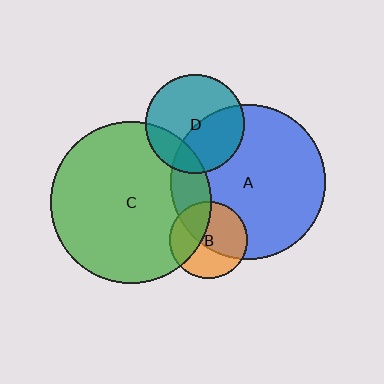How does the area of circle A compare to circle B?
Approximately 4.0 times.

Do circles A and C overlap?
Yes.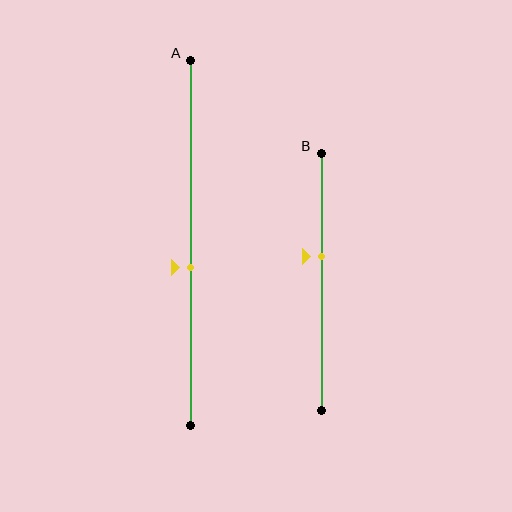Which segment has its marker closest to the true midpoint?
Segment A has its marker closest to the true midpoint.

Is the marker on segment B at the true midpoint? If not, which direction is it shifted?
No, the marker on segment B is shifted upward by about 10% of the segment length.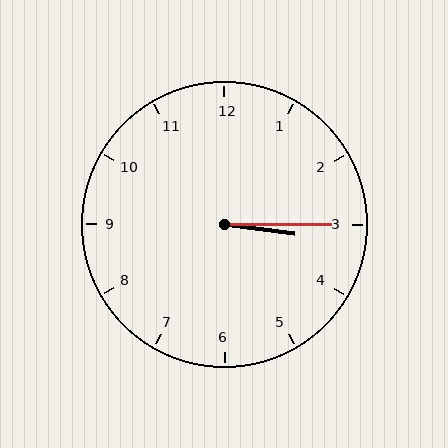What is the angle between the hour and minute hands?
Approximately 8 degrees.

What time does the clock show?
3:15.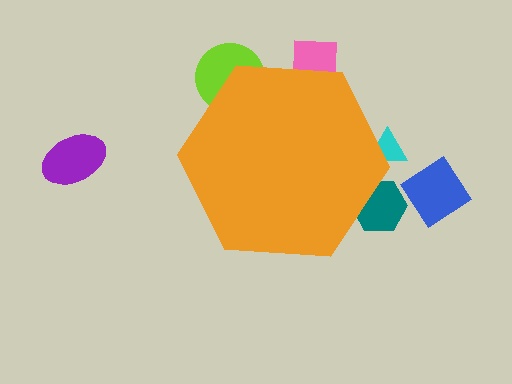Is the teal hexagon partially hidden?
Yes, the teal hexagon is partially hidden behind the orange hexagon.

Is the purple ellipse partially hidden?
No, the purple ellipse is fully visible.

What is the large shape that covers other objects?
An orange hexagon.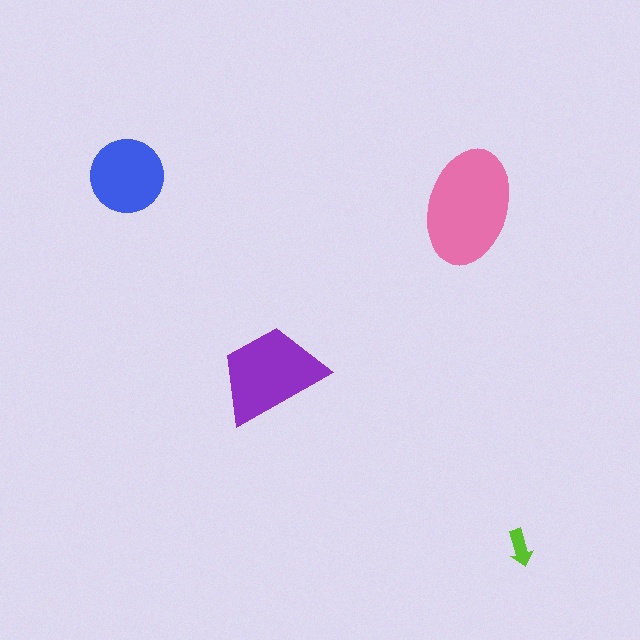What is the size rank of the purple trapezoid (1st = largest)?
2nd.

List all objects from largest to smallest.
The pink ellipse, the purple trapezoid, the blue circle, the lime arrow.